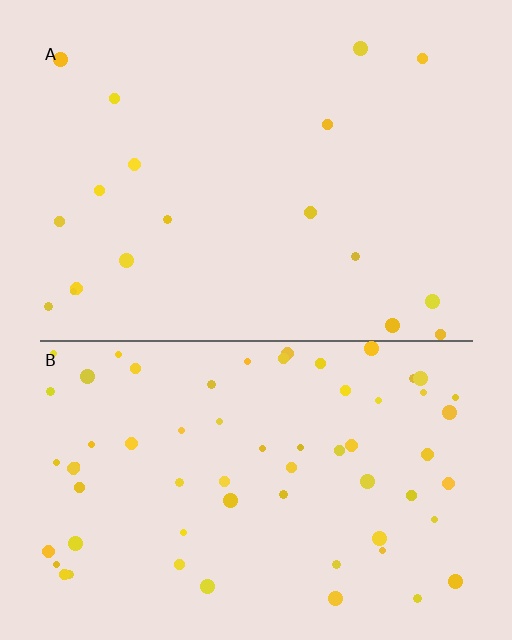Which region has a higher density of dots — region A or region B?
B (the bottom).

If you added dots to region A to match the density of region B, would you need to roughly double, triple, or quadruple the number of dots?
Approximately triple.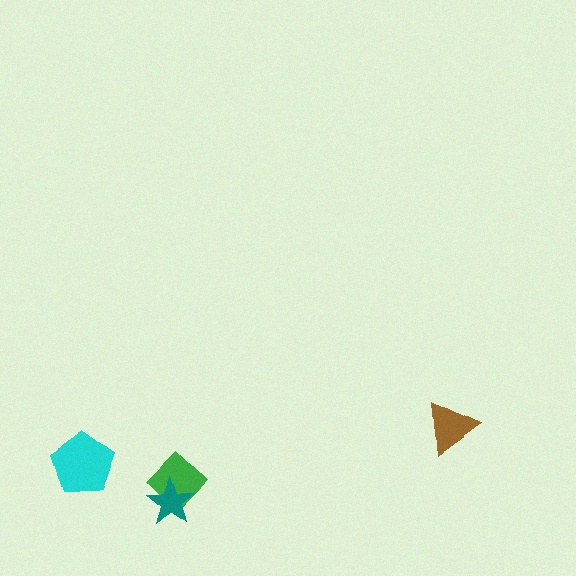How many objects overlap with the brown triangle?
0 objects overlap with the brown triangle.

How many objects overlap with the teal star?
1 object overlaps with the teal star.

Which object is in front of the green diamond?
The teal star is in front of the green diamond.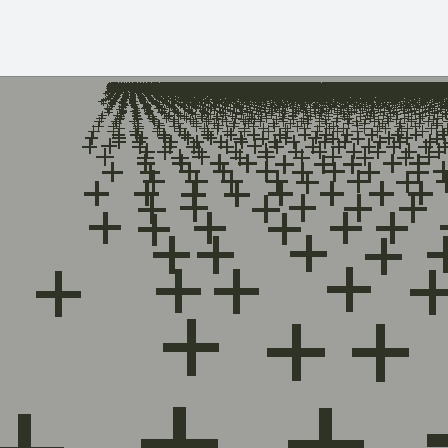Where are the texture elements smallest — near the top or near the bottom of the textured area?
Near the top.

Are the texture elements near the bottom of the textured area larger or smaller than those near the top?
Larger. Near the bottom, elements are closer to the viewer and appear at a bigger on-screen size.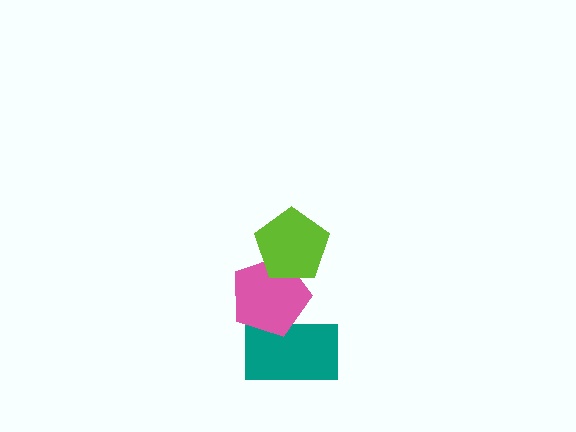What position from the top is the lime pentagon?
The lime pentagon is 1st from the top.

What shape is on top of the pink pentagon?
The lime pentagon is on top of the pink pentagon.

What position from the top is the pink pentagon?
The pink pentagon is 2nd from the top.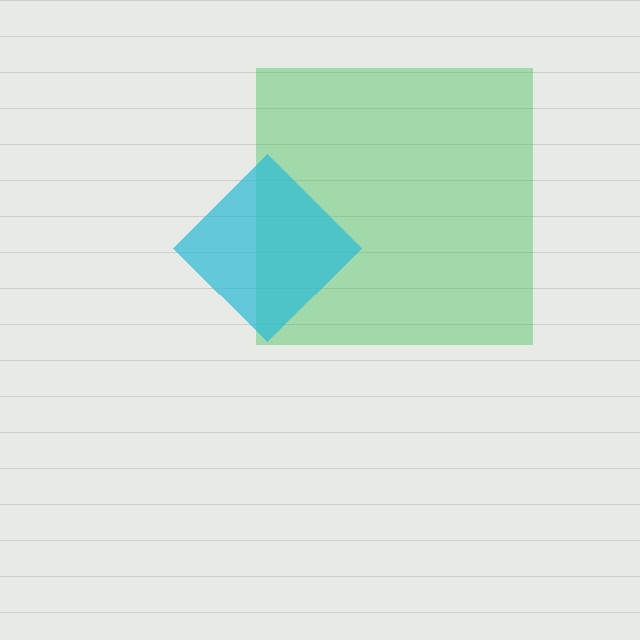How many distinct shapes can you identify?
There are 2 distinct shapes: a green square, a cyan diamond.